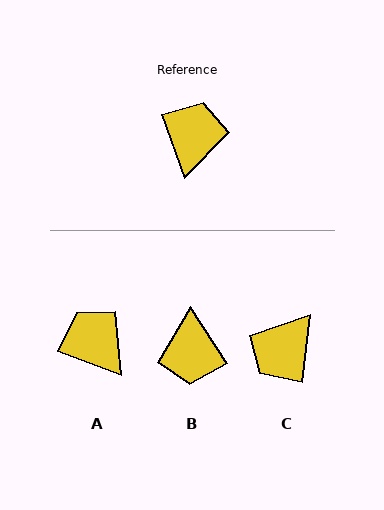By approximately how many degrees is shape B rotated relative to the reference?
Approximately 166 degrees clockwise.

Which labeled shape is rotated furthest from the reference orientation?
B, about 166 degrees away.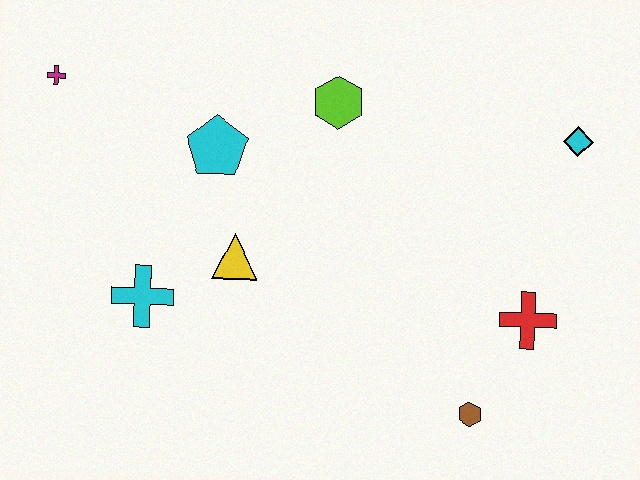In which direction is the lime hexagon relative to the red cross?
The lime hexagon is above the red cross.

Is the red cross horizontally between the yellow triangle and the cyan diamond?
Yes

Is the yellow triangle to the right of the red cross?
No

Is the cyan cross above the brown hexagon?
Yes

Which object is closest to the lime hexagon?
The cyan pentagon is closest to the lime hexagon.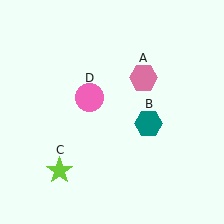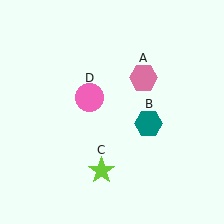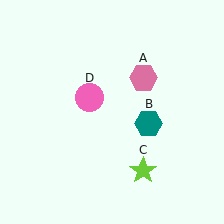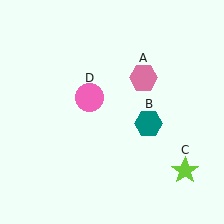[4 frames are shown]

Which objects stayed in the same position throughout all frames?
Pink hexagon (object A) and teal hexagon (object B) and pink circle (object D) remained stationary.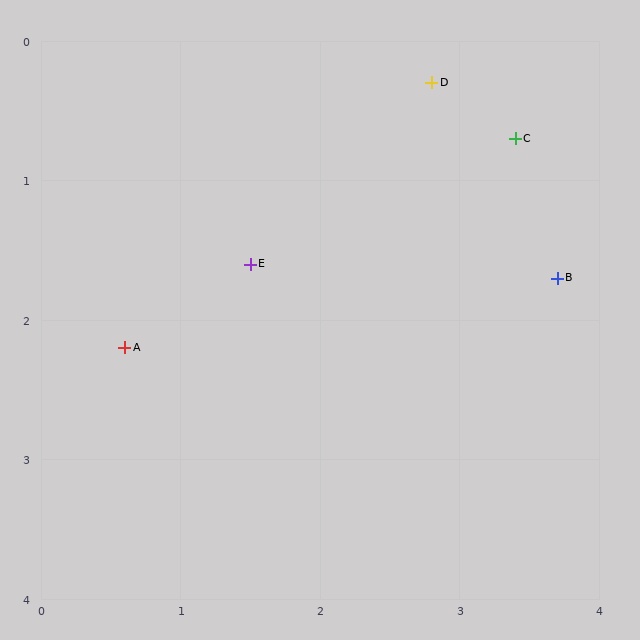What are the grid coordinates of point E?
Point E is at approximately (1.5, 1.6).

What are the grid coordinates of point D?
Point D is at approximately (2.8, 0.3).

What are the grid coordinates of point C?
Point C is at approximately (3.4, 0.7).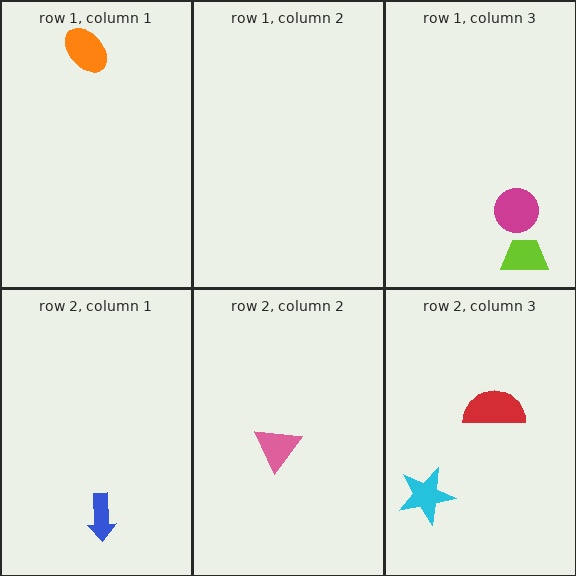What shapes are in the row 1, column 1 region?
The orange ellipse.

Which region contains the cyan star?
The row 2, column 3 region.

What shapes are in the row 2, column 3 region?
The red semicircle, the cyan star.